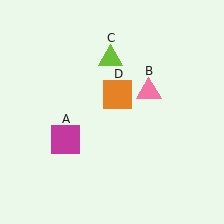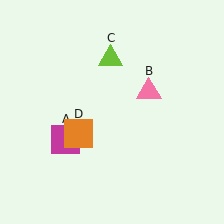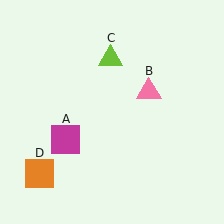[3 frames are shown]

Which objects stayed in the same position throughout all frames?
Magenta square (object A) and pink triangle (object B) and lime triangle (object C) remained stationary.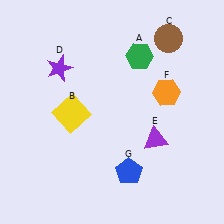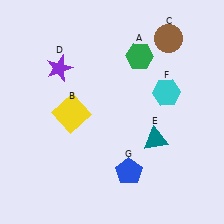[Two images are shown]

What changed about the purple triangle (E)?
In Image 1, E is purple. In Image 2, it changed to teal.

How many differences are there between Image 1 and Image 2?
There are 2 differences between the two images.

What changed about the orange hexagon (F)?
In Image 1, F is orange. In Image 2, it changed to cyan.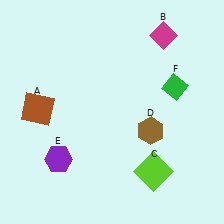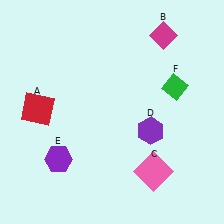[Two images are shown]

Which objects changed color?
A changed from brown to red. C changed from lime to pink. D changed from brown to purple.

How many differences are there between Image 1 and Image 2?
There are 3 differences between the two images.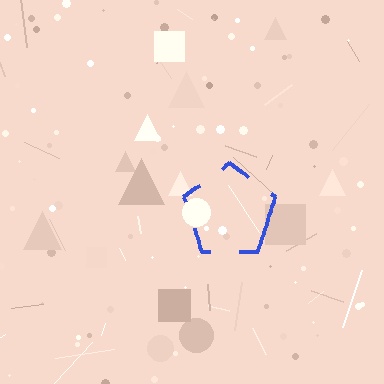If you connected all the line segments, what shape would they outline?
They would outline a pentagon.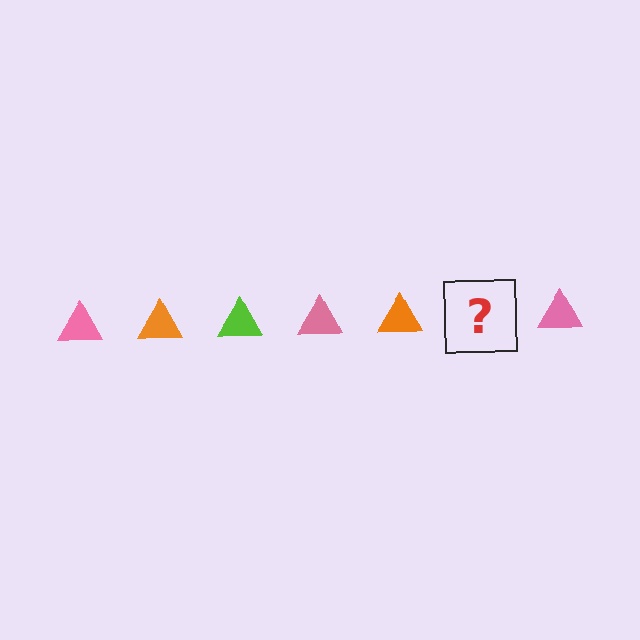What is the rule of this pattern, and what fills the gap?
The rule is that the pattern cycles through pink, orange, lime triangles. The gap should be filled with a lime triangle.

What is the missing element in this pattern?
The missing element is a lime triangle.